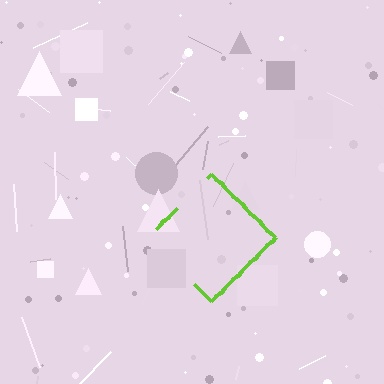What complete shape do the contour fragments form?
The contour fragments form a diamond.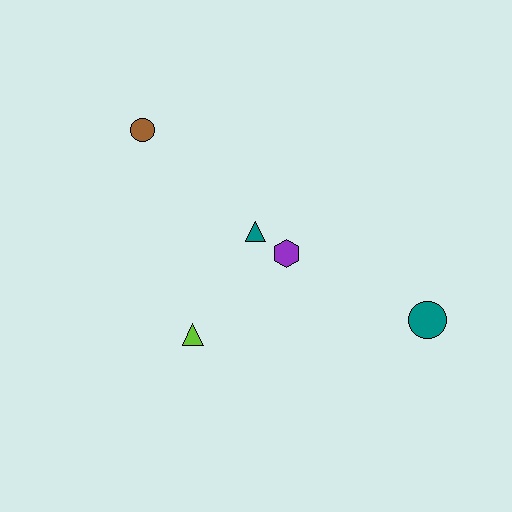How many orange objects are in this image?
There are no orange objects.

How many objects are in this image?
There are 5 objects.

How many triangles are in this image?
There are 2 triangles.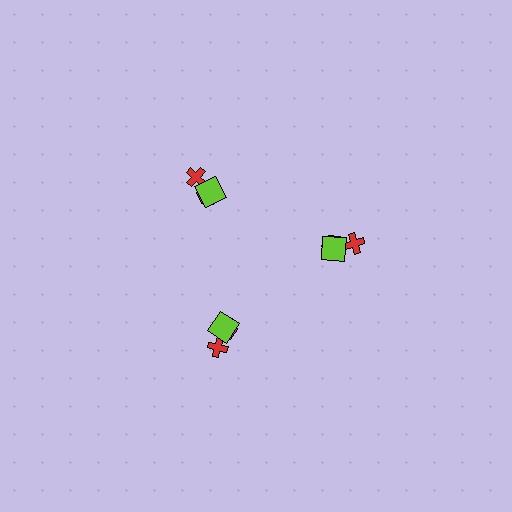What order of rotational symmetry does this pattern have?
This pattern has 3-fold rotational symmetry.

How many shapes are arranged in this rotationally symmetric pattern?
There are 9 shapes, arranged in 3 groups of 3.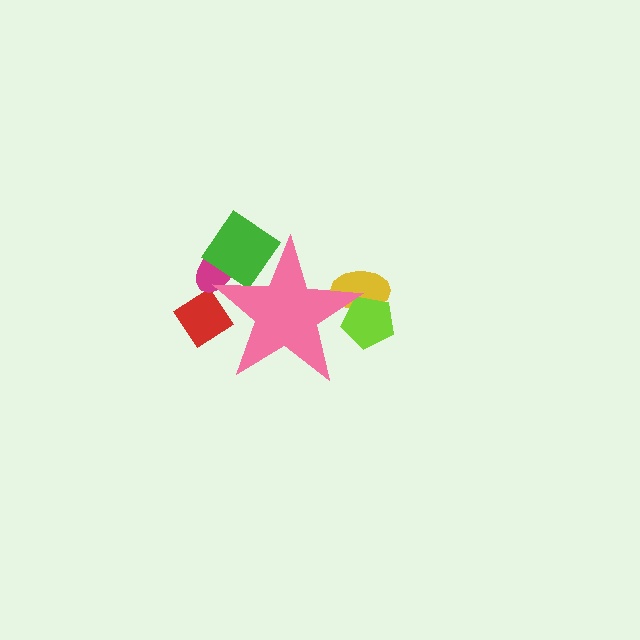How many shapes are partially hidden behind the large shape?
5 shapes are partially hidden.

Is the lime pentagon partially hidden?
Yes, the lime pentagon is partially hidden behind the pink star.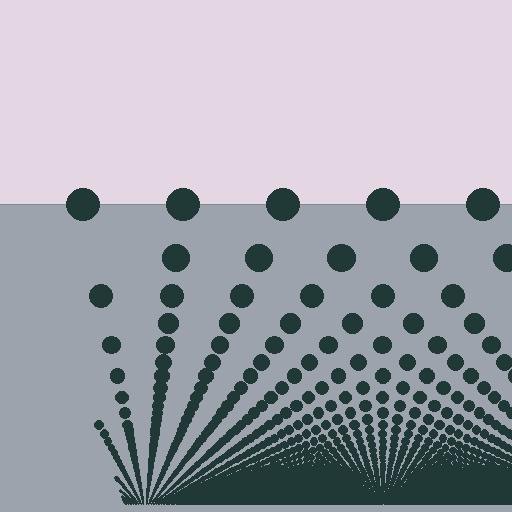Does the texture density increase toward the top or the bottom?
Density increases toward the bottom.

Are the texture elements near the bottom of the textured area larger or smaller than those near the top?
Smaller. The gradient is inverted — elements near the bottom are smaller and denser.